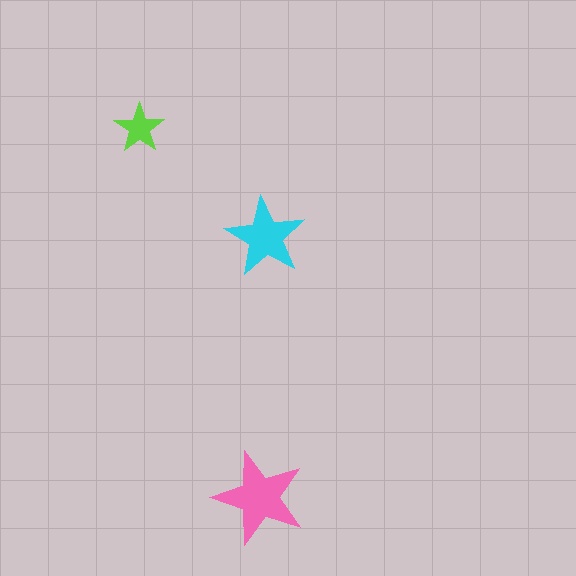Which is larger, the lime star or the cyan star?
The cyan one.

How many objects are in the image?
There are 3 objects in the image.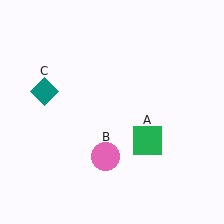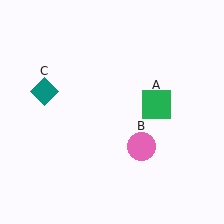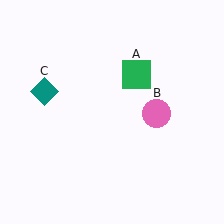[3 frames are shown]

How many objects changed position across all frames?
2 objects changed position: green square (object A), pink circle (object B).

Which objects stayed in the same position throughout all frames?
Teal diamond (object C) remained stationary.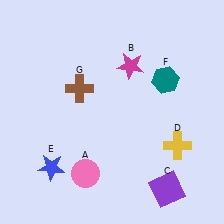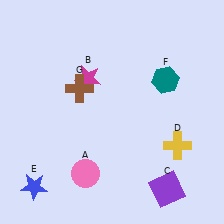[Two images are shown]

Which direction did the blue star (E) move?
The blue star (E) moved down.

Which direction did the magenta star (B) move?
The magenta star (B) moved left.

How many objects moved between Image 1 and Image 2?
2 objects moved between the two images.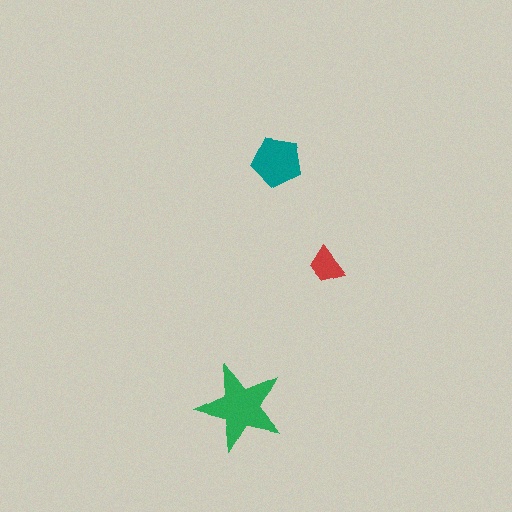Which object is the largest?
The green star.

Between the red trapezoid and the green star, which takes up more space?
The green star.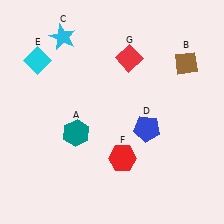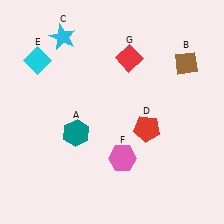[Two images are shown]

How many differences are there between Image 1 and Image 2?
There are 2 differences between the two images.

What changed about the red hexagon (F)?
In Image 1, F is red. In Image 2, it changed to pink.